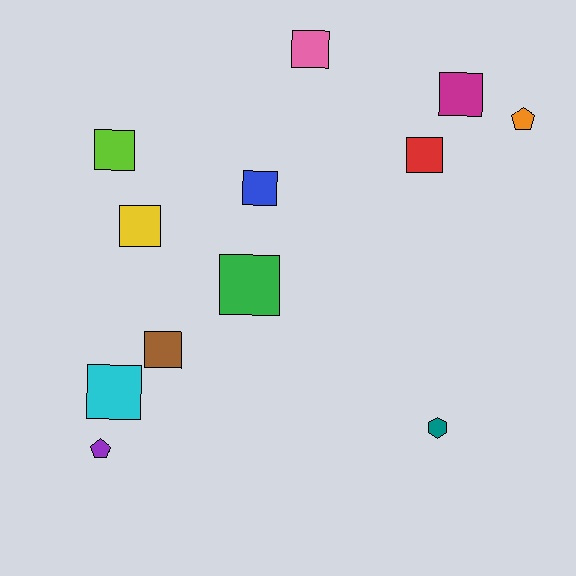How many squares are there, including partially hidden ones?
There are 9 squares.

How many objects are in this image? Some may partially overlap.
There are 12 objects.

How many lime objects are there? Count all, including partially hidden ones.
There is 1 lime object.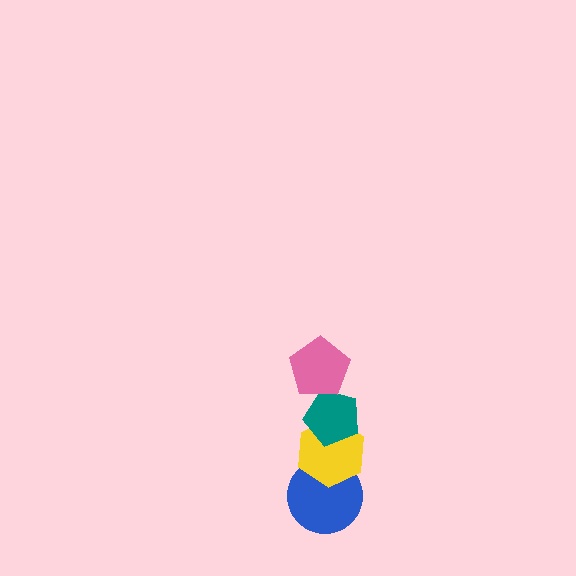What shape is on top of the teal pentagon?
The pink pentagon is on top of the teal pentagon.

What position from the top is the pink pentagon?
The pink pentagon is 1st from the top.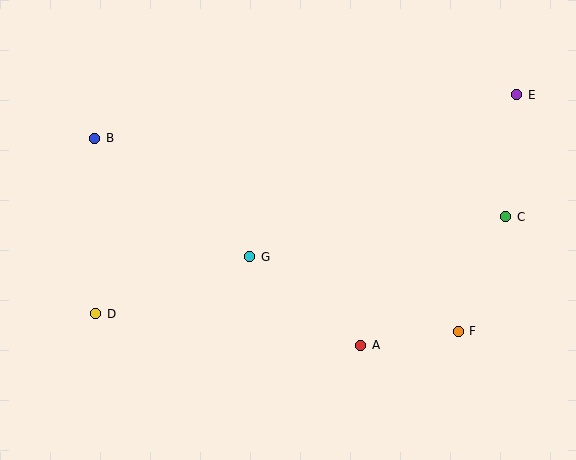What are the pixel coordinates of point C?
Point C is at (506, 217).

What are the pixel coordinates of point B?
Point B is at (95, 138).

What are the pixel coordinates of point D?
Point D is at (96, 314).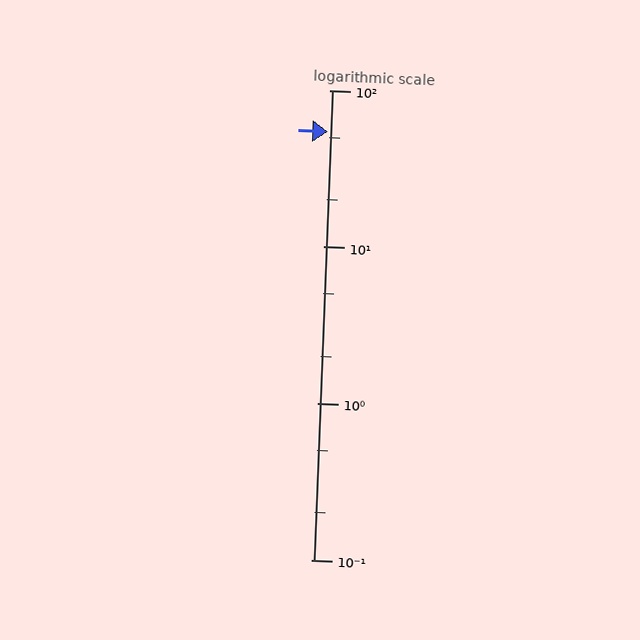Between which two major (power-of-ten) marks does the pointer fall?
The pointer is between 10 and 100.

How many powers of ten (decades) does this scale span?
The scale spans 3 decades, from 0.1 to 100.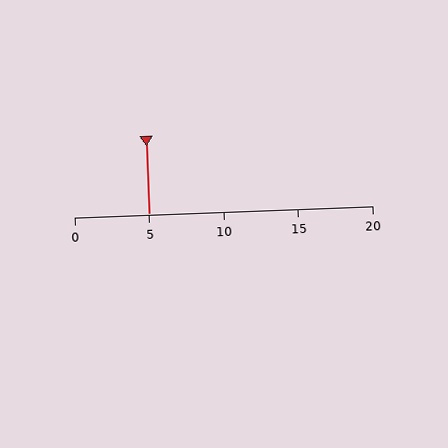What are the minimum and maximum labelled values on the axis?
The axis runs from 0 to 20.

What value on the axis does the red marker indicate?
The marker indicates approximately 5.